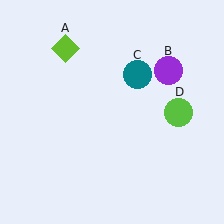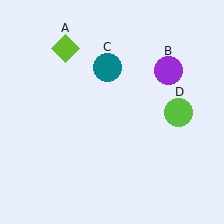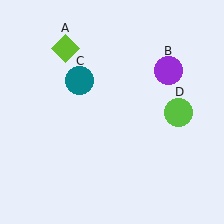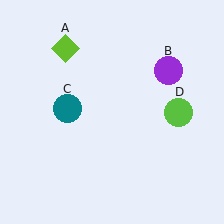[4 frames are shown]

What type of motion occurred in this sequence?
The teal circle (object C) rotated counterclockwise around the center of the scene.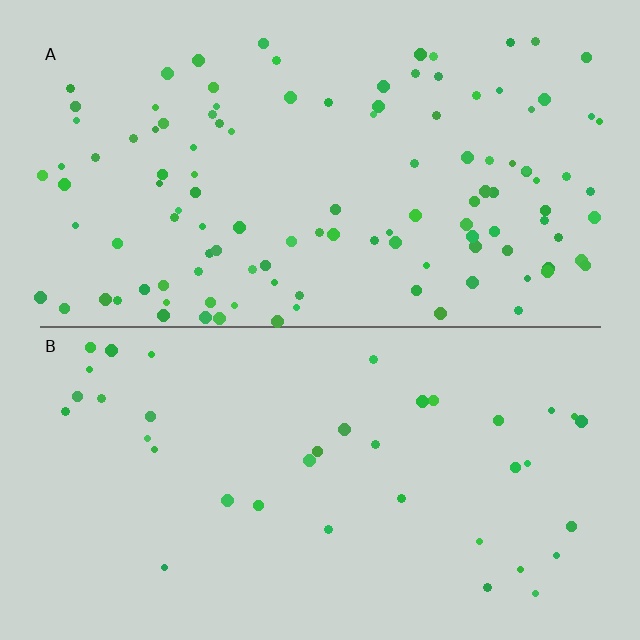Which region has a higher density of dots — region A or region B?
A (the top).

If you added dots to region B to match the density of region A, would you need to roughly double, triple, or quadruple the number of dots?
Approximately triple.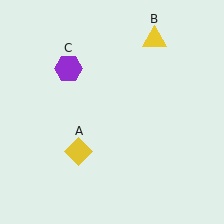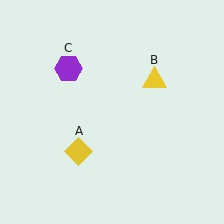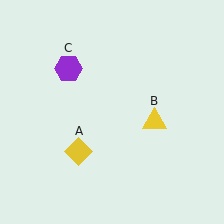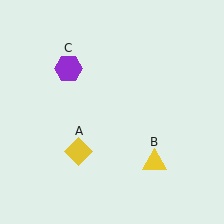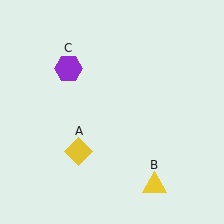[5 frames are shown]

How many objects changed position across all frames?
1 object changed position: yellow triangle (object B).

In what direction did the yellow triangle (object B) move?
The yellow triangle (object B) moved down.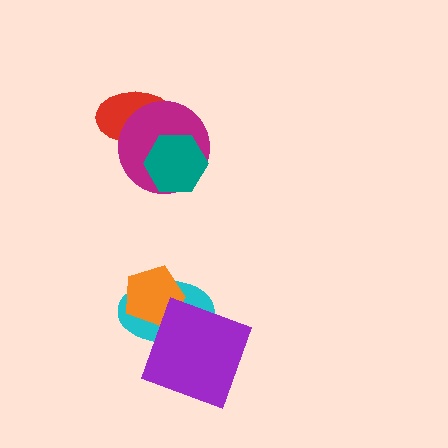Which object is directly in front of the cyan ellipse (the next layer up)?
The orange pentagon is directly in front of the cyan ellipse.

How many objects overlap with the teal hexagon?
2 objects overlap with the teal hexagon.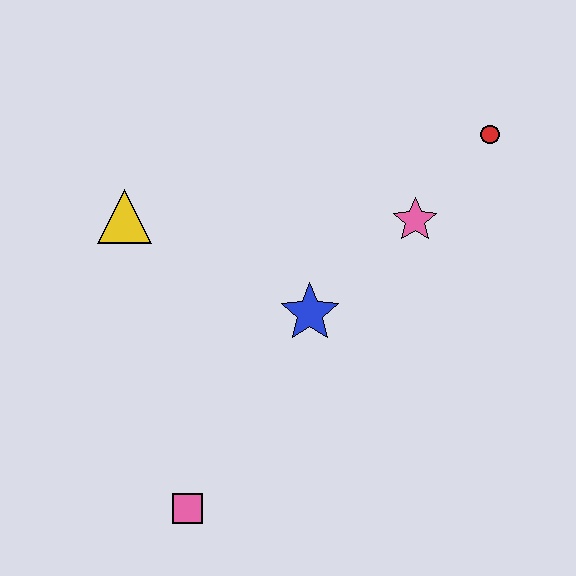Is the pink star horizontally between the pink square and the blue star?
No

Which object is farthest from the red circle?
The pink square is farthest from the red circle.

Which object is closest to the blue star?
The pink star is closest to the blue star.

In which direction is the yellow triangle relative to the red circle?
The yellow triangle is to the left of the red circle.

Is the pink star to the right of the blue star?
Yes